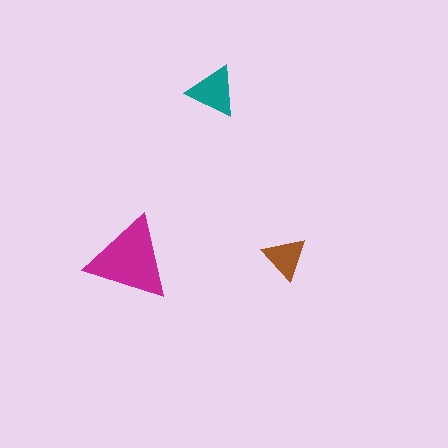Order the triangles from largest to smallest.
the magenta one, the teal one, the brown one.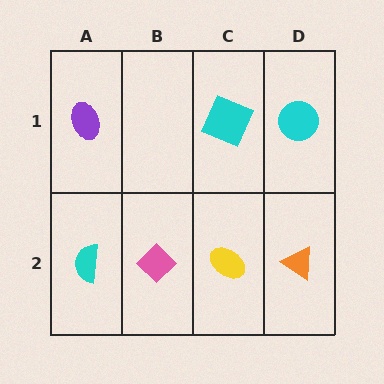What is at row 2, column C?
A yellow ellipse.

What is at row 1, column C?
A cyan square.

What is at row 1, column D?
A cyan circle.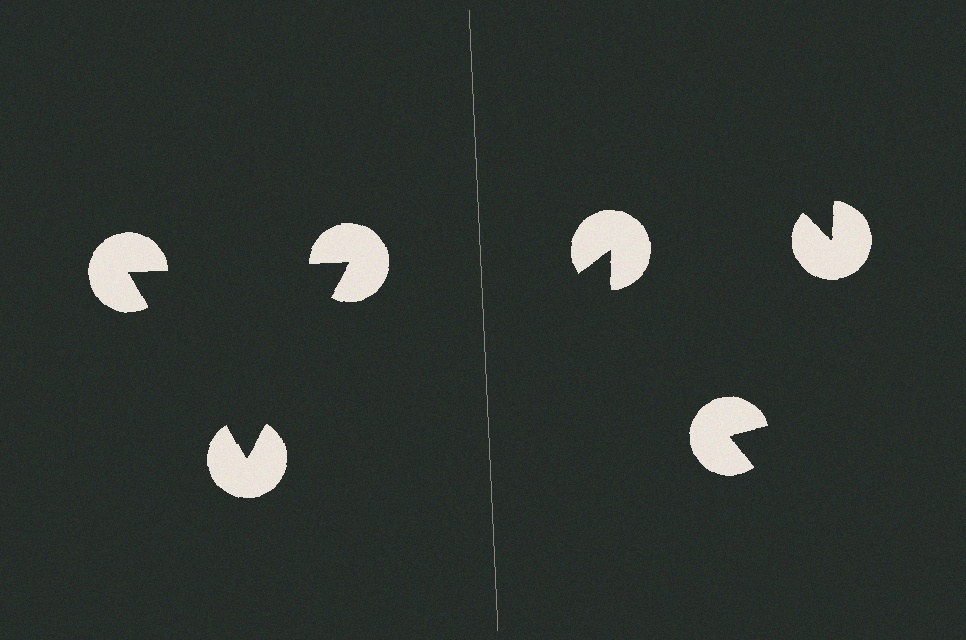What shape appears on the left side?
An illusory triangle.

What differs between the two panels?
The pac-man discs are positioned identically on both sides; only the wedge orientations differ. On the left they align to a triangle; on the right they are misaligned.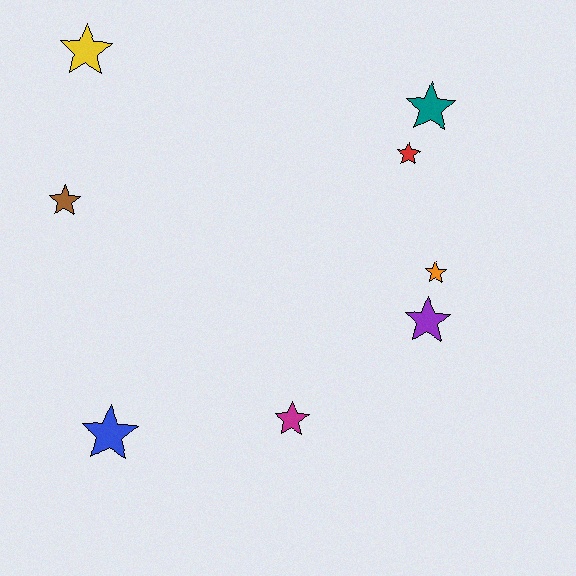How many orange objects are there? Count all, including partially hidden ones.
There is 1 orange object.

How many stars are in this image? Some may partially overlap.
There are 8 stars.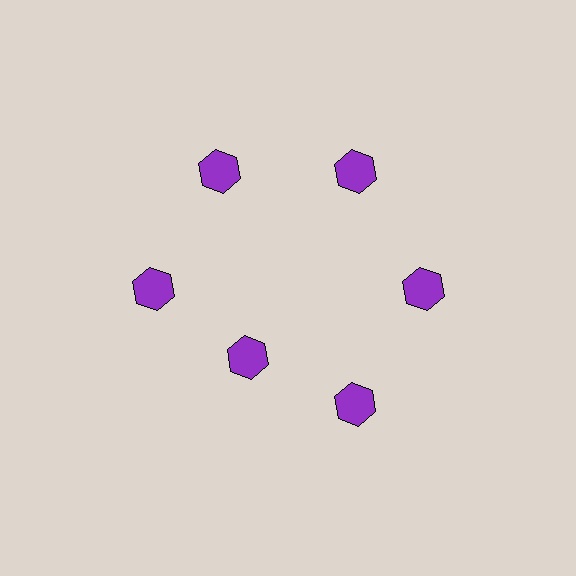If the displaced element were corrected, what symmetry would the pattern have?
It would have 6-fold rotational symmetry — the pattern would map onto itself every 60 degrees.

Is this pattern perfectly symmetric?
No. The 6 purple hexagons are arranged in a ring, but one element near the 7 o'clock position is pulled inward toward the center, breaking the 6-fold rotational symmetry.